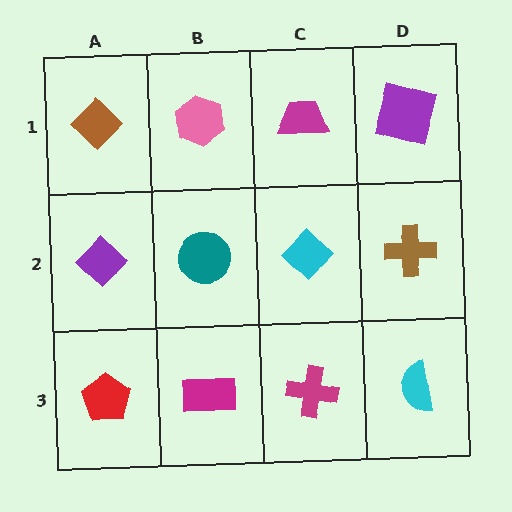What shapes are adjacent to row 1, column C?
A cyan diamond (row 2, column C), a pink hexagon (row 1, column B), a purple square (row 1, column D).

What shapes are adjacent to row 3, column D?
A brown cross (row 2, column D), a magenta cross (row 3, column C).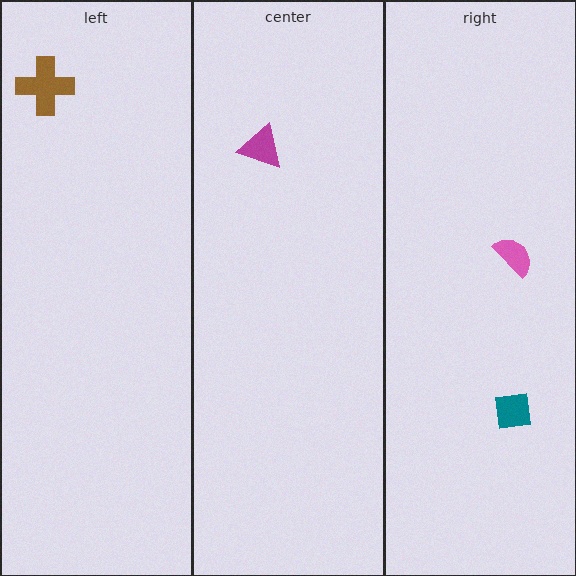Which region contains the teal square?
The right region.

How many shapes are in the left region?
1.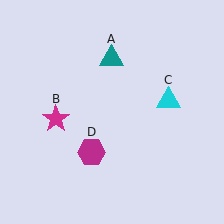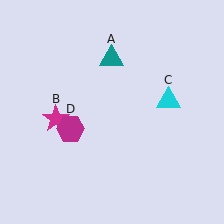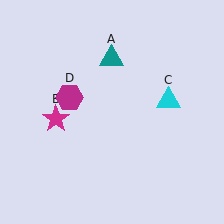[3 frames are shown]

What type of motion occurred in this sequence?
The magenta hexagon (object D) rotated clockwise around the center of the scene.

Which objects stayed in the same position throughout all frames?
Teal triangle (object A) and magenta star (object B) and cyan triangle (object C) remained stationary.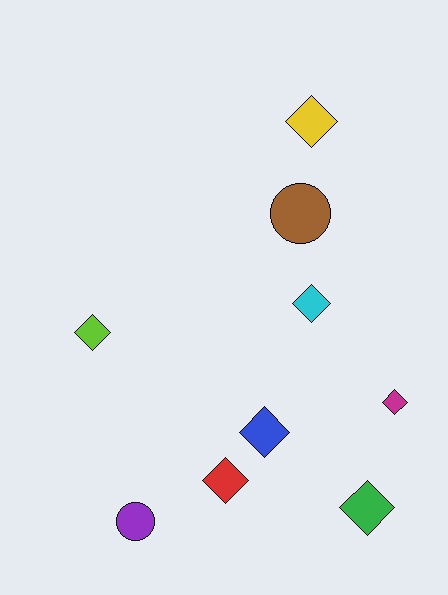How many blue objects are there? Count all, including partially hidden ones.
There is 1 blue object.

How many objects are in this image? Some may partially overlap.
There are 9 objects.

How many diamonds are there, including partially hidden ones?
There are 7 diamonds.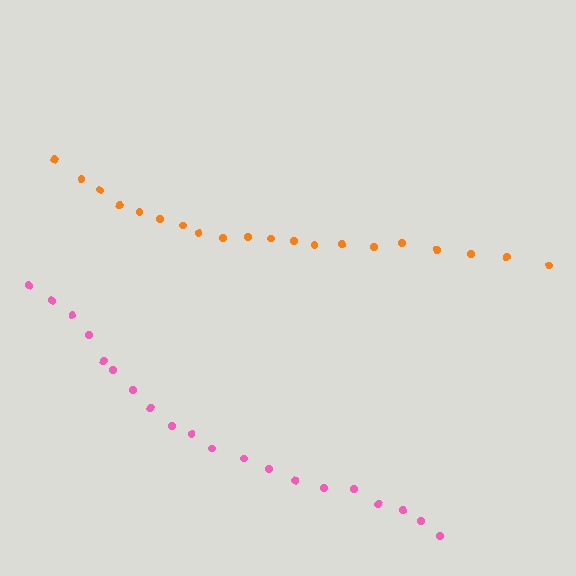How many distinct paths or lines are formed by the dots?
There are 2 distinct paths.